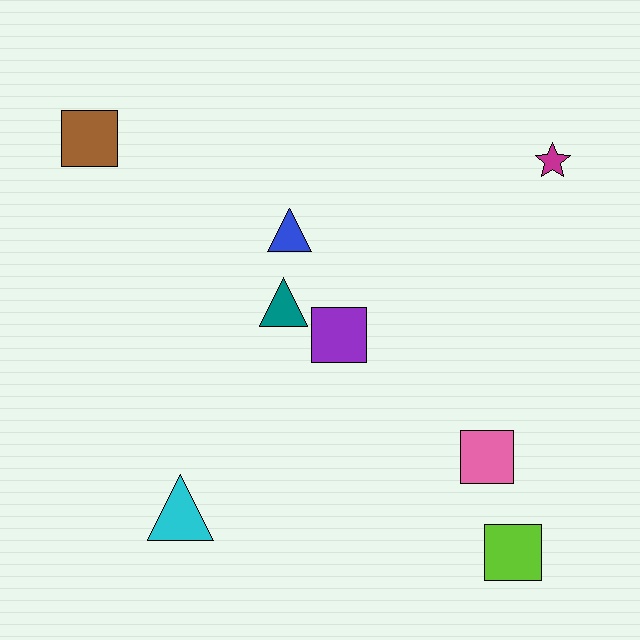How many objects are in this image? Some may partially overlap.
There are 8 objects.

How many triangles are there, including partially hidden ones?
There are 3 triangles.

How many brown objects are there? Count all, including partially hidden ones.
There is 1 brown object.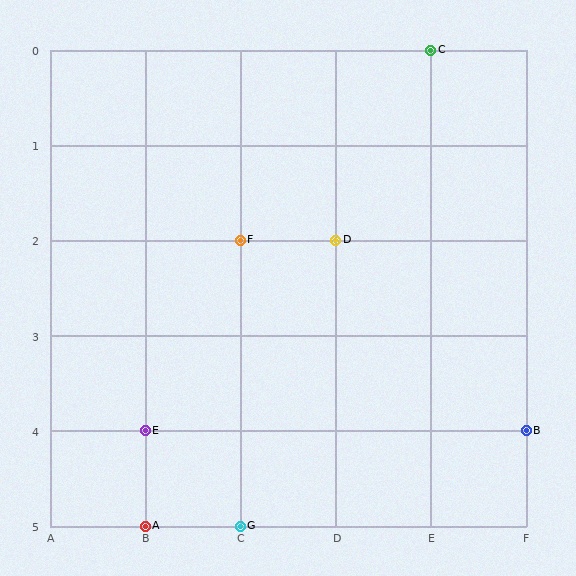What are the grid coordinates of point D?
Point D is at grid coordinates (D, 2).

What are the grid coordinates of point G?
Point G is at grid coordinates (C, 5).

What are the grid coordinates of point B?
Point B is at grid coordinates (F, 4).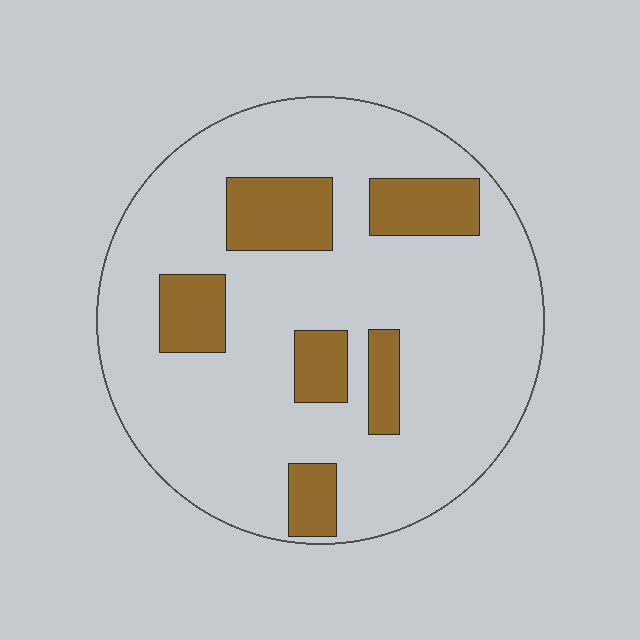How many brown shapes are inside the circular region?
6.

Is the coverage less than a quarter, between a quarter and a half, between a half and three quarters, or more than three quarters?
Less than a quarter.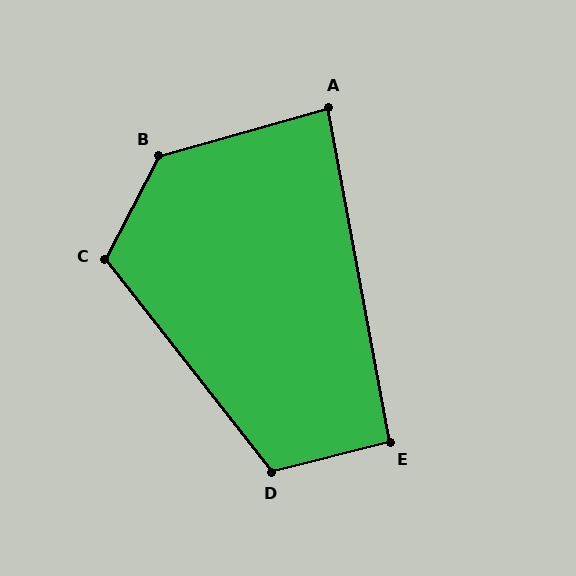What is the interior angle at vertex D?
Approximately 114 degrees (obtuse).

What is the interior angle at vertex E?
Approximately 94 degrees (approximately right).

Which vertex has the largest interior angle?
B, at approximately 133 degrees.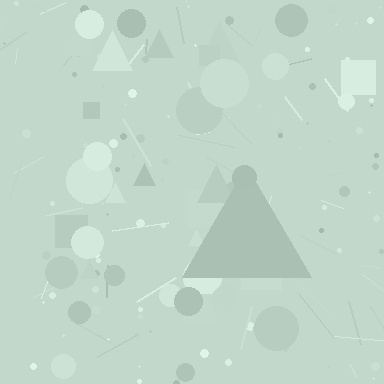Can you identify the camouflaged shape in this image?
The camouflaged shape is a triangle.